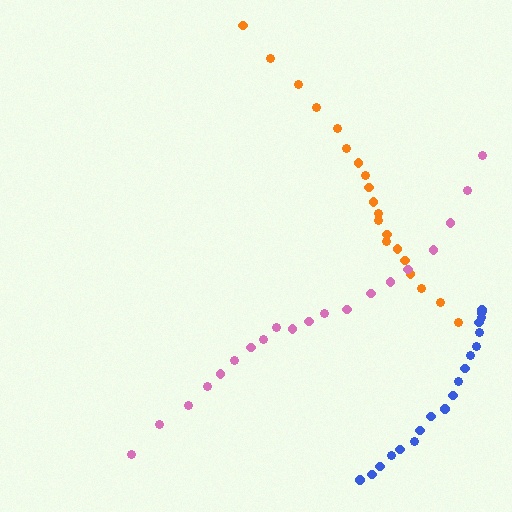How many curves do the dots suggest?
There are 3 distinct paths.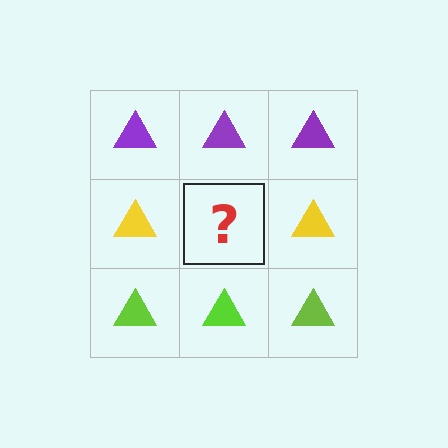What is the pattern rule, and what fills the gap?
The rule is that each row has a consistent color. The gap should be filled with a yellow triangle.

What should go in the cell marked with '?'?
The missing cell should contain a yellow triangle.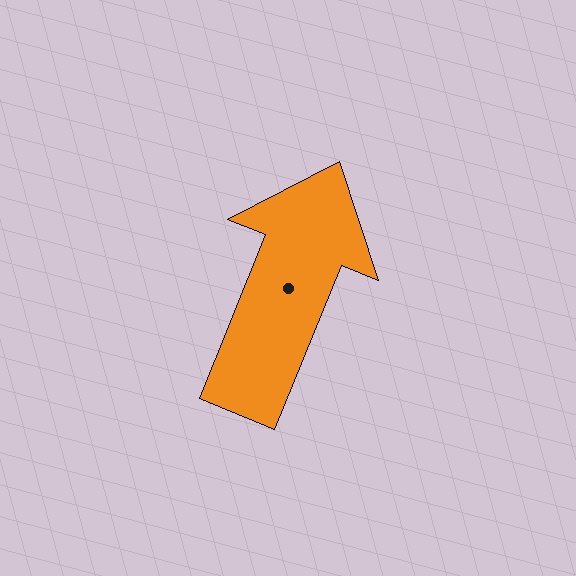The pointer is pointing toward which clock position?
Roughly 1 o'clock.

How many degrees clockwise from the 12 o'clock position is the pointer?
Approximately 22 degrees.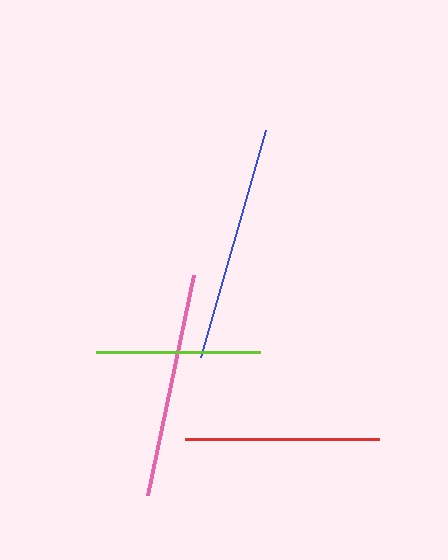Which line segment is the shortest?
The lime line is the shortest at approximately 165 pixels.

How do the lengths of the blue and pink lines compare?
The blue and pink lines are approximately the same length.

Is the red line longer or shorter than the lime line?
The red line is longer than the lime line.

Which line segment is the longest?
The blue line is the longest at approximately 236 pixels.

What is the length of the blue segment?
The blue segment is approximately 236 pixels long.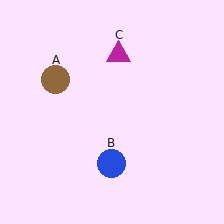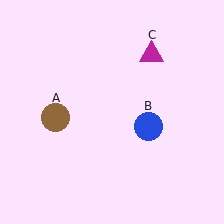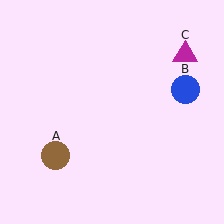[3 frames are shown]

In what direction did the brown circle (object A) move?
The brown circle (object A) moved down.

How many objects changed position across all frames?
3 objects changed position: brown circle (object A), blue circle (object B), magenta triangle (object C).